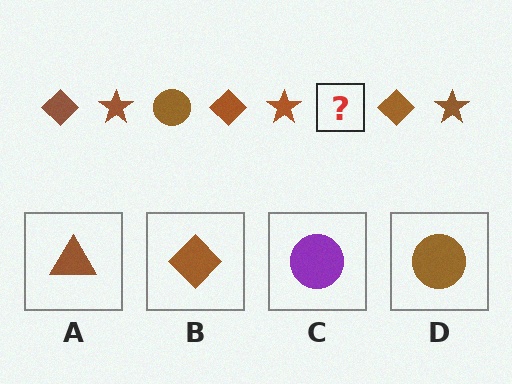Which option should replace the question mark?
Option D.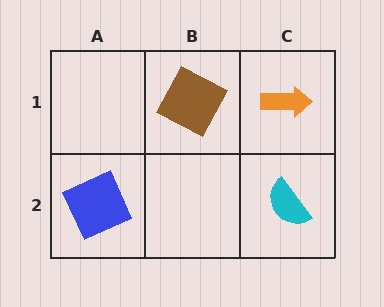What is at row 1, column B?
A brown square.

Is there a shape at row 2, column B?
No, that cell is empty.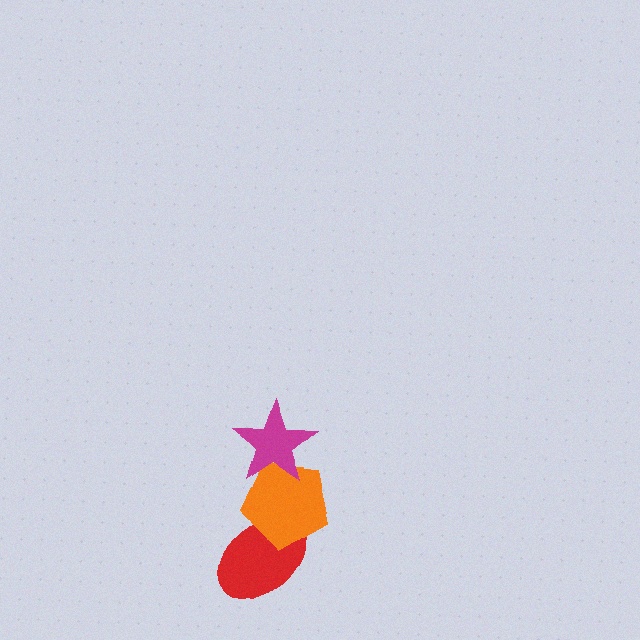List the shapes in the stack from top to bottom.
From top to bottom: the magenta star, the orange pentagon, the red ellipse.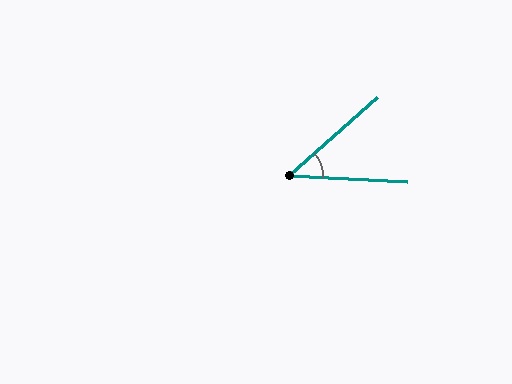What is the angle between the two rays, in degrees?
Approximately 44 degrees.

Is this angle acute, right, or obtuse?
It is acute.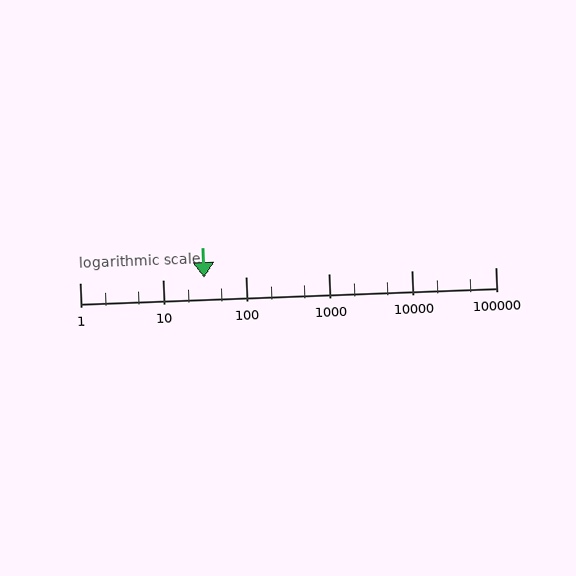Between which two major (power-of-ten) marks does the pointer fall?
The pointer is between 10 and 100.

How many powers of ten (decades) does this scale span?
The scale spans 5 decades, from 1 to 100000.